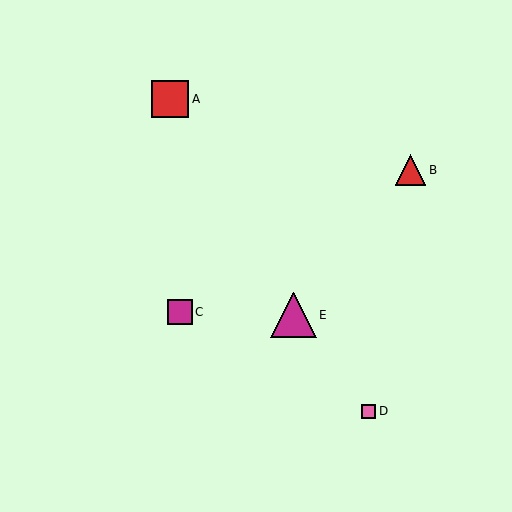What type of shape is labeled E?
Shape E is a magenta triangle.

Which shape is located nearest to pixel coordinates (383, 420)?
The pink square (labeled D) at (369, 411) is nearest to that location.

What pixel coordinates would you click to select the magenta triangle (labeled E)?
Click at (293, 315) to select the magenta triangle E.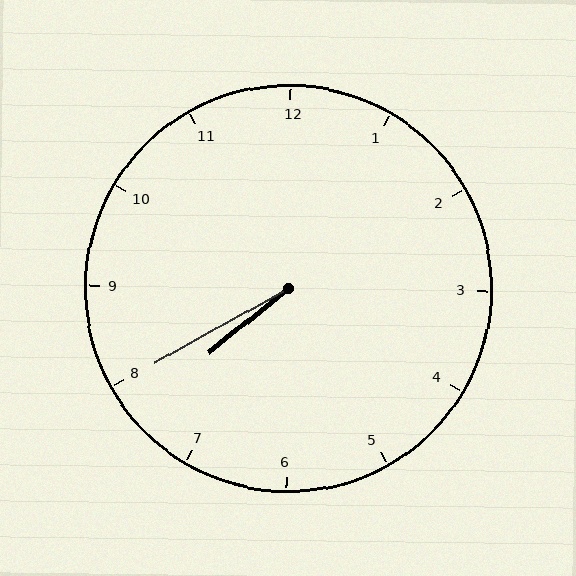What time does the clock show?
7:40.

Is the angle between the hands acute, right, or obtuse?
It is acute.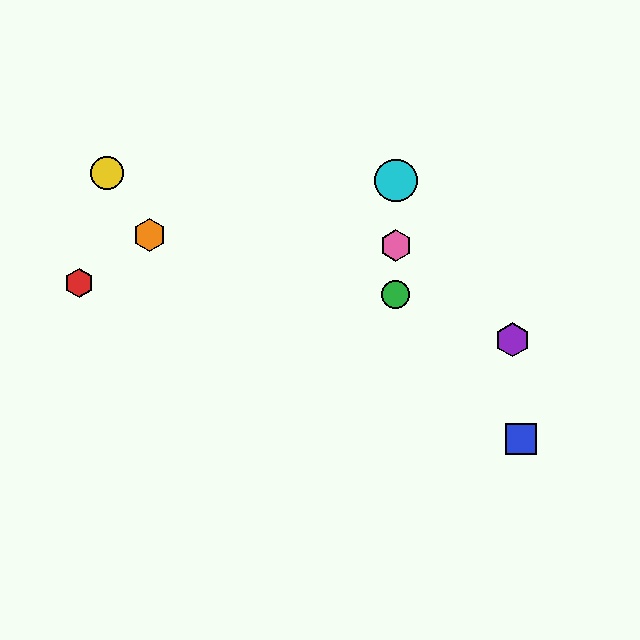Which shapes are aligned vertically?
The green circle, the cyan circle, the pink hexagon are aligned vertically.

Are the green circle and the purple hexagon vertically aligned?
No, the green circle is at x≈396 and the purple hexagon is at x≈513.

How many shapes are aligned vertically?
3 shapes (the green circle, the cyan circle, the pink hexagon) are aligned vertically.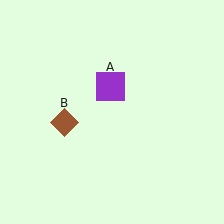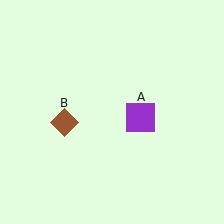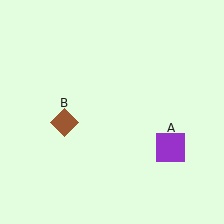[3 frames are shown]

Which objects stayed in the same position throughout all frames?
Brown diamond (object B) remained stationary.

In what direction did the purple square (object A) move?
The purple square (object A) moved down and to the right.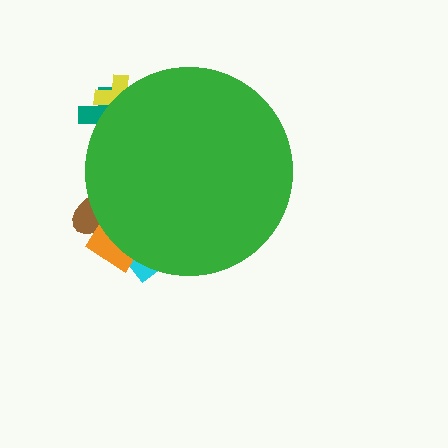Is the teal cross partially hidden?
Yes, the teal cross is partially hidden behind the green circle.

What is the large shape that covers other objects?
A green circle.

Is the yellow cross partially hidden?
Yes, the yellow cross is partially hidden behind the green circle.